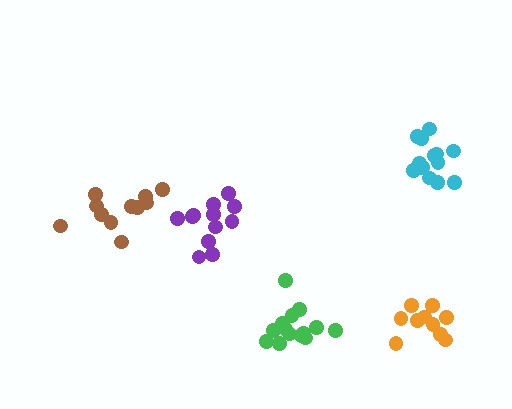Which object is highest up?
The cyan cluster is topmost.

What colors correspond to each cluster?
The clusters are colored: orange, brown, purple, cyan, green.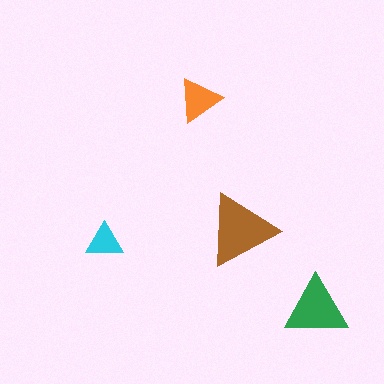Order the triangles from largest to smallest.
the brown one, the green one, the orange one, the cyan one.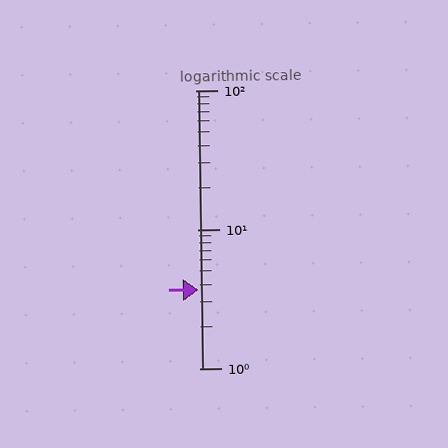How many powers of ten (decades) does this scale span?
The scale spans 2 decades, from 1 to 100.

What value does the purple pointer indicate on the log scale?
The pointer indicates approximately 3.7.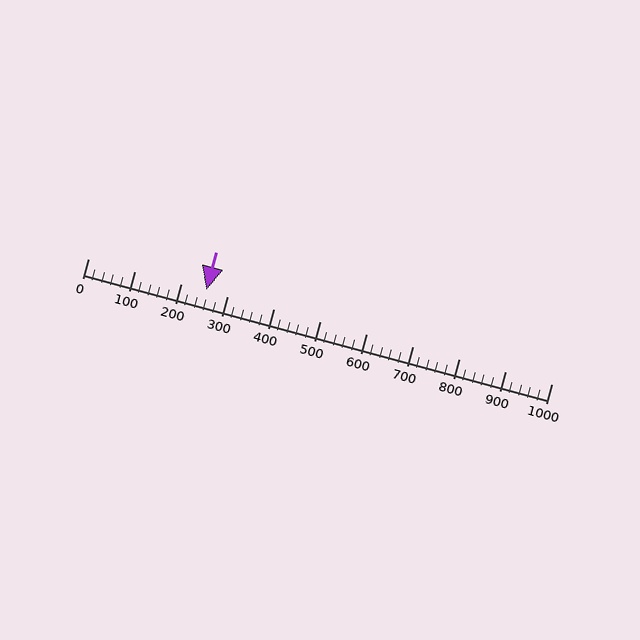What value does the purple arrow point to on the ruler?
The purple arrow points to approximately 254.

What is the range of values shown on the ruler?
The ruler shows values from 0 to 1000.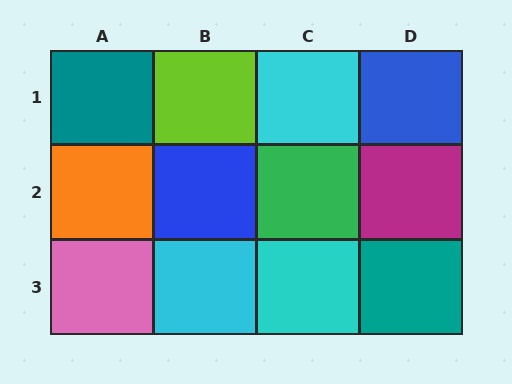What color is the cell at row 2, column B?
Blue.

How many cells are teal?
2 cells are teal.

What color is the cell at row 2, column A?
Orange.